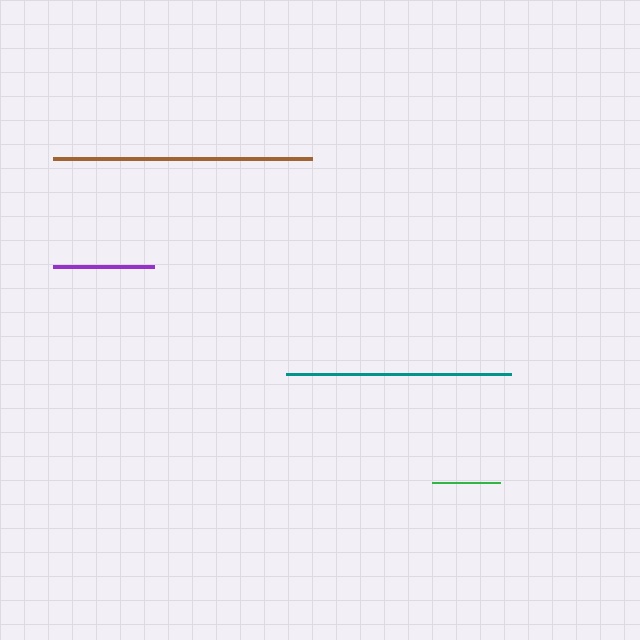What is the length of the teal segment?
The teal segment is approximately 225 pixels long.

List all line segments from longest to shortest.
From longest to shortest: brown, teal, purple, green.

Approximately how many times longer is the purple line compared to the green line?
The purple line is approximately 1.5 times the length of the green line.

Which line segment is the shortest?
The green line is the shortest at approximately 68 pixels.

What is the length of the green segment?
The green segment is approximately 68 pixels long.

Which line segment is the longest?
The brown line is the longest at approximately 260 pixels.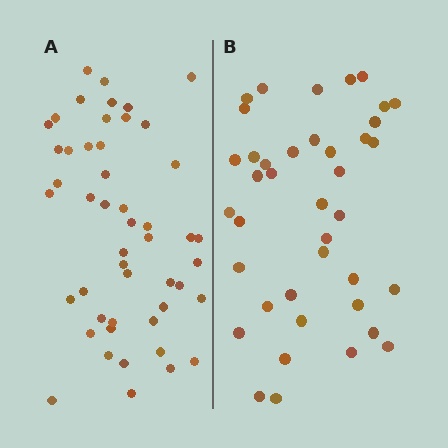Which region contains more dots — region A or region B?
Region A (the left region) has more dots.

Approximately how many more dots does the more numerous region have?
Region A has roughly 8 or so more dots than region B.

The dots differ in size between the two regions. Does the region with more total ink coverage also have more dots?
No. Region B has more total ink coverage because its dots are larger, but region A actually contains more individual dots. Total area can be misleading — the number of items is what matters here.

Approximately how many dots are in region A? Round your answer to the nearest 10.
About 50 dots. (The exact count is 49, which rounds to 50.)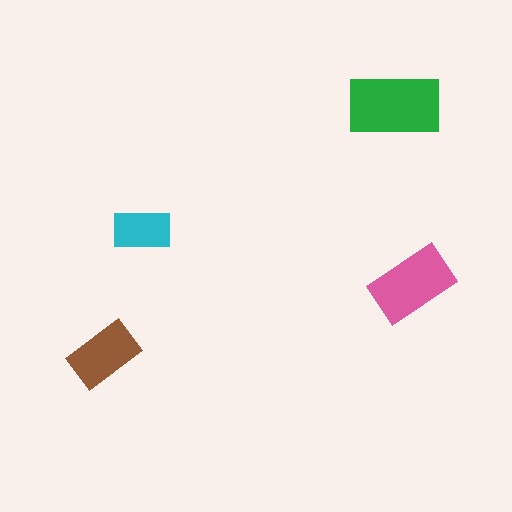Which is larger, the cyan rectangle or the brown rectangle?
The brown one.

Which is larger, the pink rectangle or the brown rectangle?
The pink one.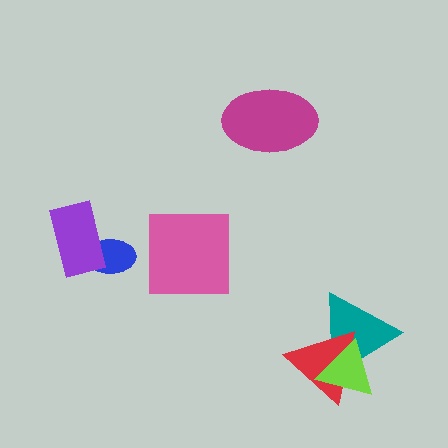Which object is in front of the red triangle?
The lime triangle is in front of the red triangle.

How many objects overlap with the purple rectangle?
1 object overlaps with the purple rectangle.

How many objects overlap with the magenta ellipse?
0 objects overlap with the magenta ellipse.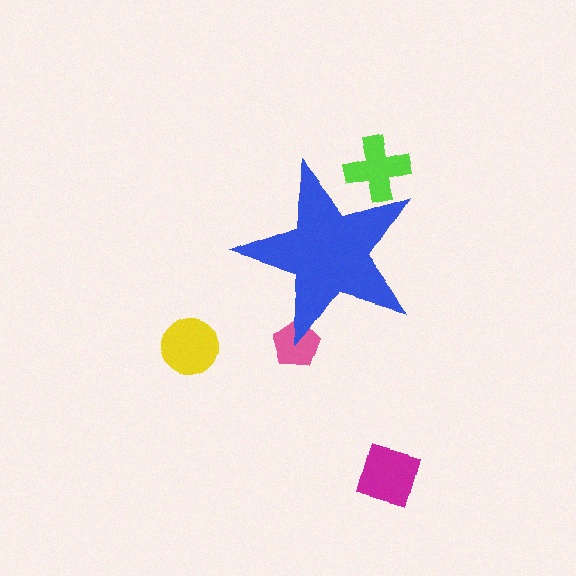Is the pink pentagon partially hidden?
Yes, the pink pentagon is partially hidden behind the blue star.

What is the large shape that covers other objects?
A blue star.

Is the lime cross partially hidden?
Yes, the lime cross is partially hidden behind the blue star.